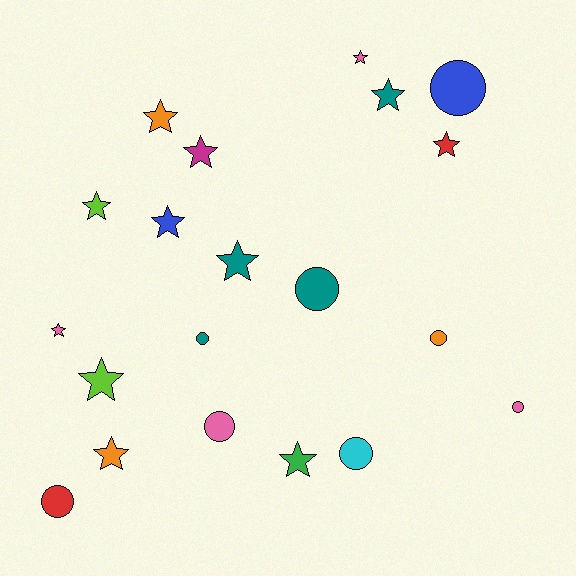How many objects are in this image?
There are 20 objects.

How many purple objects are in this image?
There are no purple objects.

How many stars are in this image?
There are 12 stars.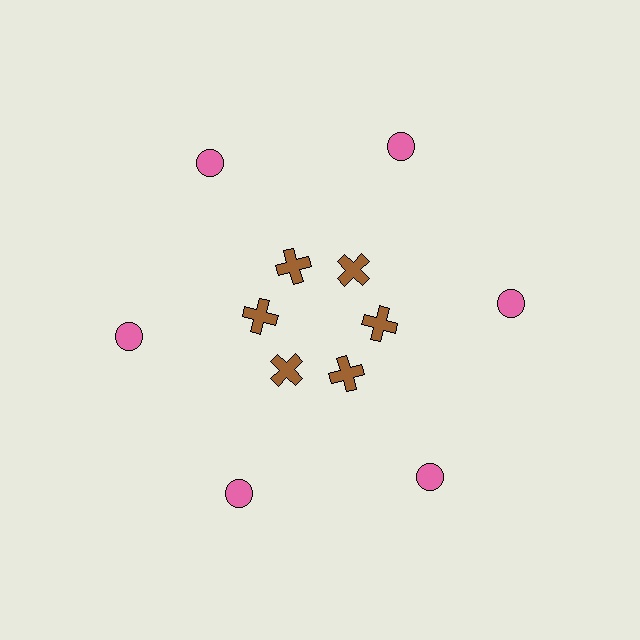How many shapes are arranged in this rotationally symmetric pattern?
There are 12 shapes, arranged in 6 groups of 2.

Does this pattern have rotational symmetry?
Yes, this pattern has 6-fold rotational symmetry. It looks the same after rotating 60 degrees around the center.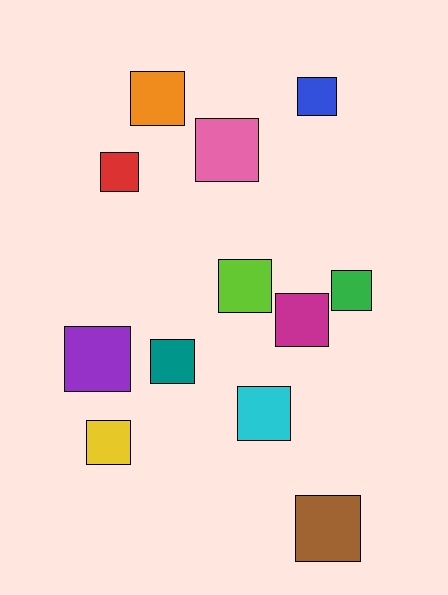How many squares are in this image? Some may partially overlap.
There are 12 squares.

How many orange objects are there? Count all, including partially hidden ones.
There is 1 orange object.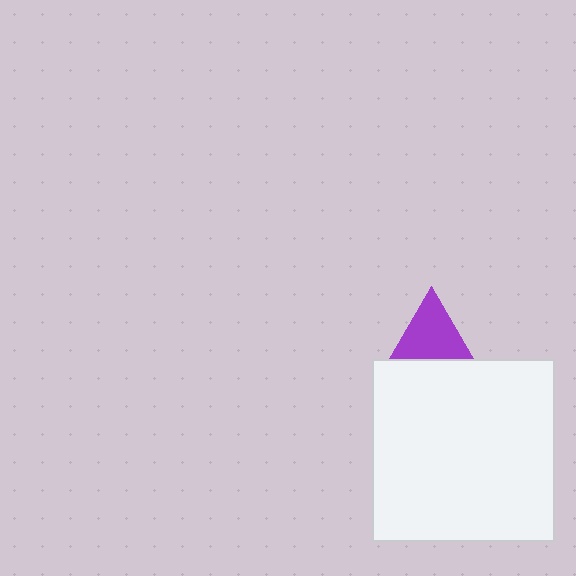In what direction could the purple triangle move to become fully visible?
The purple triangle could move up. That would shift it out from behind the white square entirely.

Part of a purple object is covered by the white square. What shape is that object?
It is a triangle.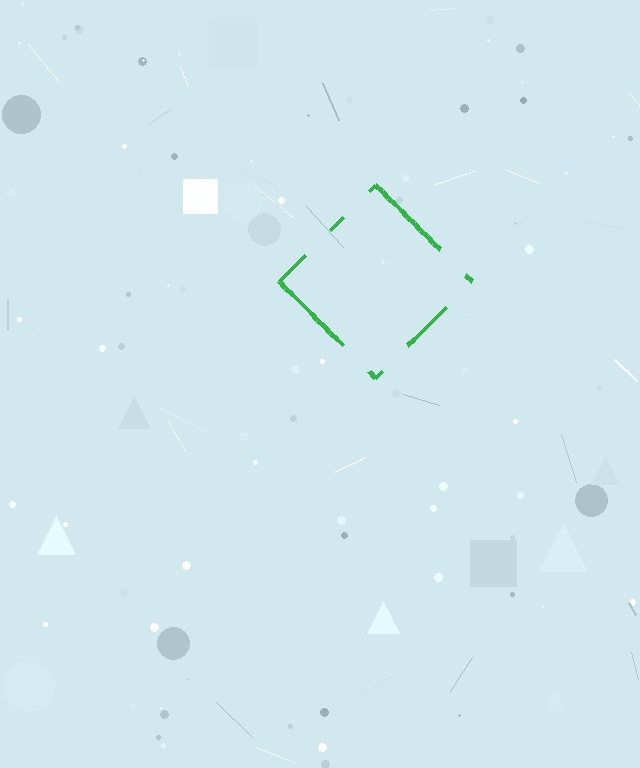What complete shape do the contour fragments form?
The contour fragments form a diamond.